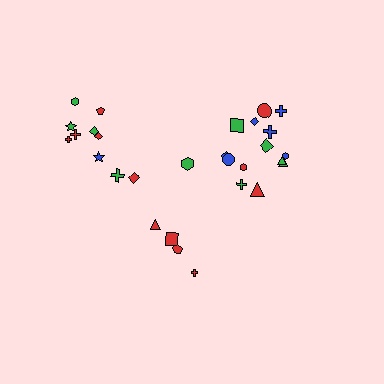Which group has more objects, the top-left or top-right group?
The top-right group.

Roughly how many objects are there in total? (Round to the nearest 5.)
Roughly 30 objects in total.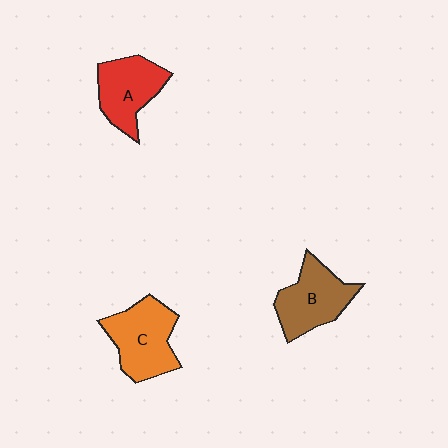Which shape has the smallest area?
Shape A (red).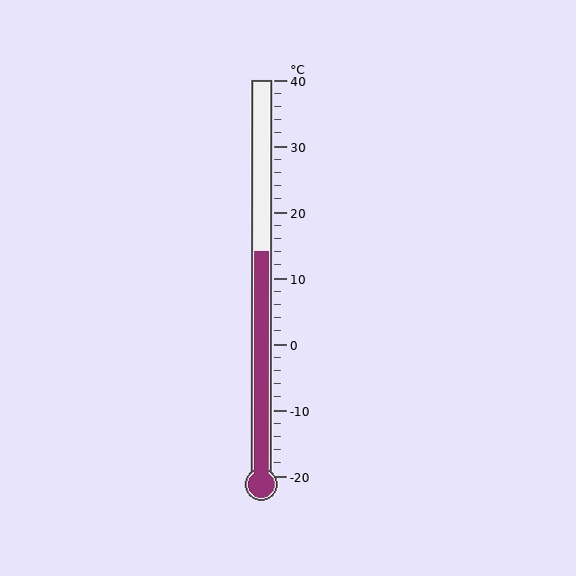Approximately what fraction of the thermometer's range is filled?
The thermometer is filled to approximately 55% of its range.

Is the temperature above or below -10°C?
The temperature is above -10°C.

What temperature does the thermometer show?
The thermometer shows approximately 14°C.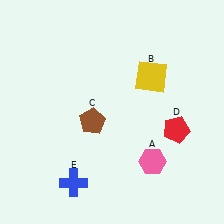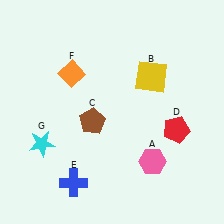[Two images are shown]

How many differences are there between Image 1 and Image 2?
There are 2 differences between the two images.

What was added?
An orange diamond (F), a cyan star (G) were added in Image 2.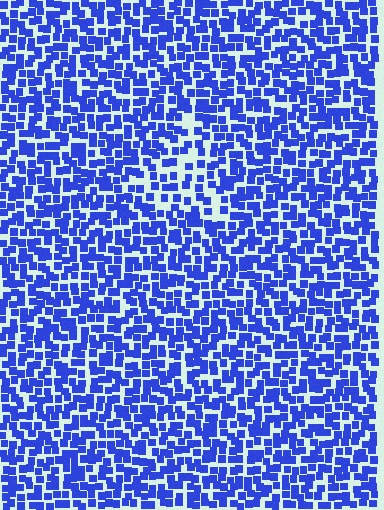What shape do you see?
I see a triangle.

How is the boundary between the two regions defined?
The boundary is defined by a change in element density (approximately 1.7x ratio). All elements are the same color, size, and shape.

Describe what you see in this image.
The image contains small blue elements arranged at two different densities. A triangle-shaped region is visible where the elements are less densely packed than the surrounding area.